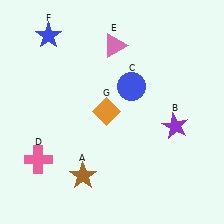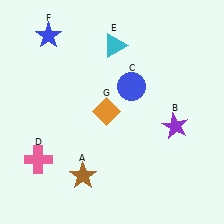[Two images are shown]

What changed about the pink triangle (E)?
In Image 1, E is pink. In Image 2, it changed to cyan.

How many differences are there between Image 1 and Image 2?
There is 1 difference between the two images.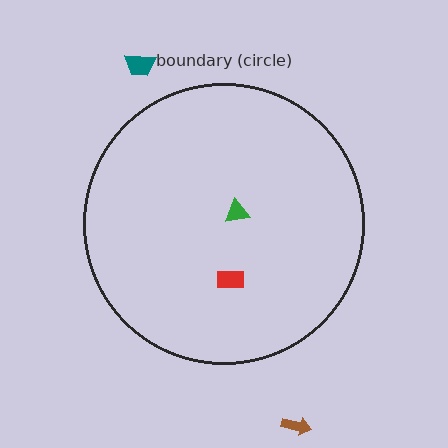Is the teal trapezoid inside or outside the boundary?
Outside.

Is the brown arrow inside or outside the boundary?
Outside.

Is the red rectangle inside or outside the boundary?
Inside.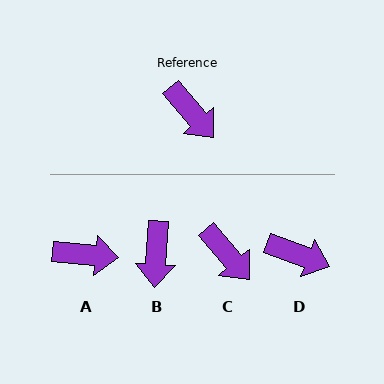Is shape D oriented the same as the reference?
No, it is off by about 29 degrees.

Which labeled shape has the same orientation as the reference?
C.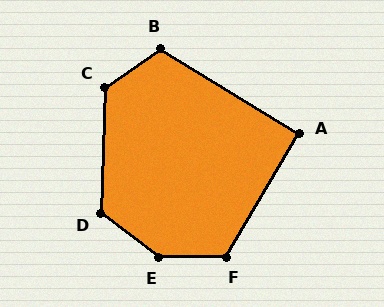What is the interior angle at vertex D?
Approximately 125 degrees (obtuse).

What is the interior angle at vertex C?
Approximately 127 degrees (obtuse).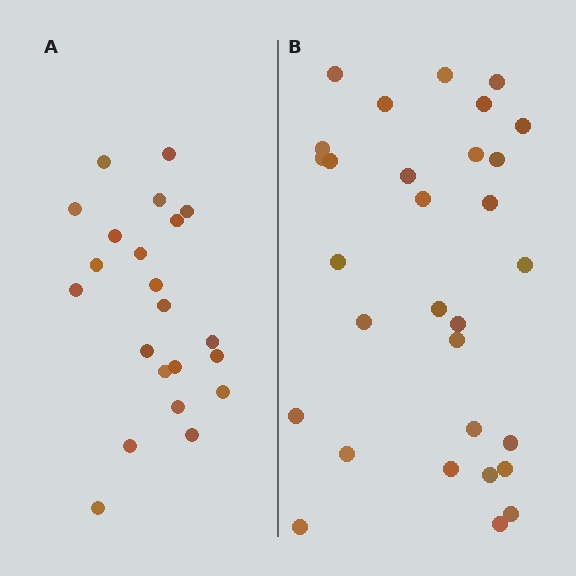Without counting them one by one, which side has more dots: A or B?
Region B (the right region) has more dots.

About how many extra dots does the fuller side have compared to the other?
Region B has roughly 8 or so more dots than region A.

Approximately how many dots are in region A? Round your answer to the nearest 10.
About 20 dots. (The exact count is 22, which rounds to 20.)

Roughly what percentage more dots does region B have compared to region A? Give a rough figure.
About 35% more.